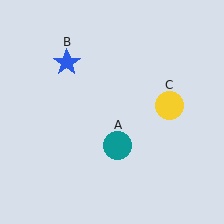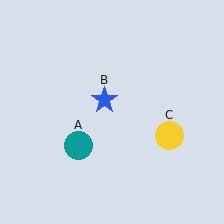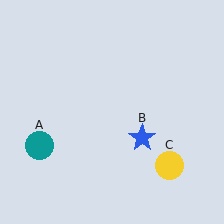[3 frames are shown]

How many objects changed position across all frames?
3 objects changed position: teal circle (object A), blue star (object B), yellow circle (object C).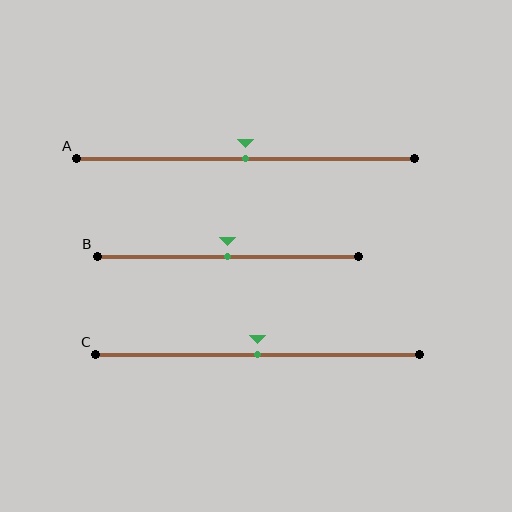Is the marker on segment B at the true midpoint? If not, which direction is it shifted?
Yes, the marker on segment B is at the true midpoint.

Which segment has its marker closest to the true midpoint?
Segment A has its marker closest to the true midpoint.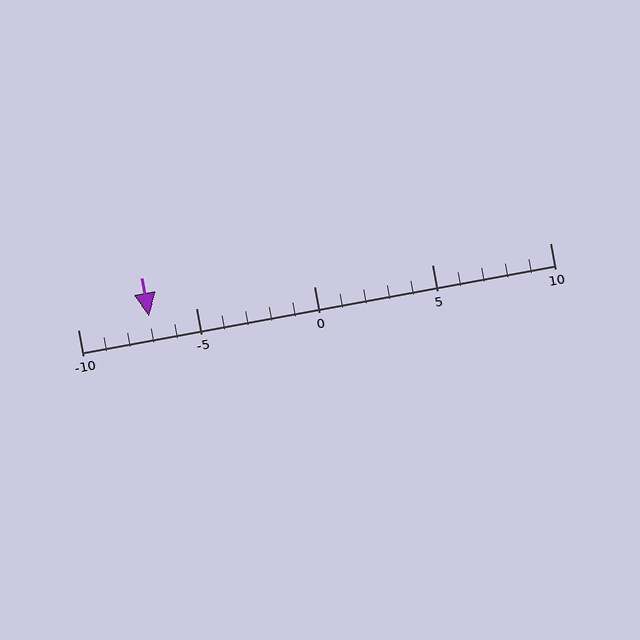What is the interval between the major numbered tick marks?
The major tick marks are spaced 5 units apart.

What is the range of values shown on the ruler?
The ruler shows values from -10 to 10.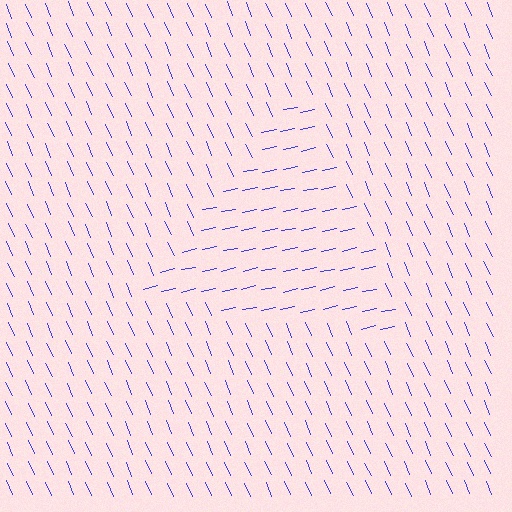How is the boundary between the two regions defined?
The boundary is defined purely by a change in line orientation (approximately 78 degrees difference). All lines are the same color and thickness.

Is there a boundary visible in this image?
Yes, there is a texture boundary formed by a change in line orientation.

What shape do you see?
I see a triangle.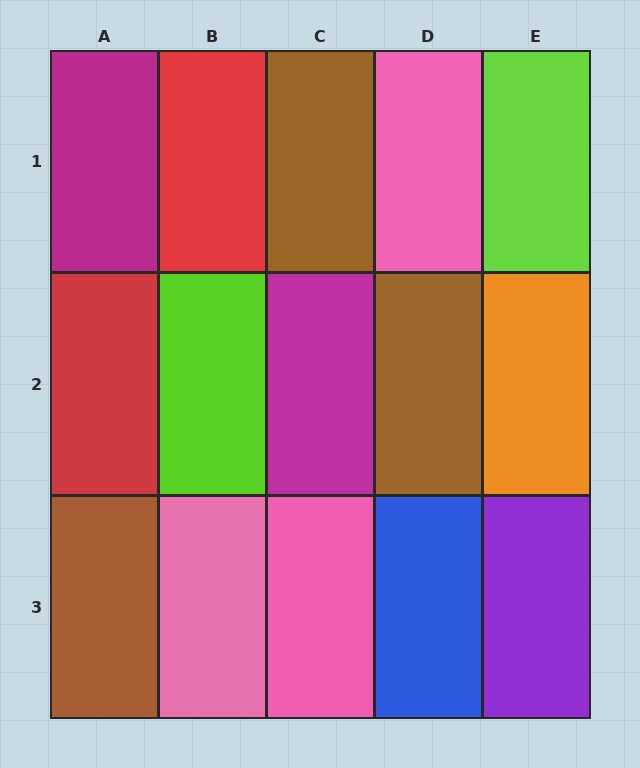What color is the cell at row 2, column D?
Brown.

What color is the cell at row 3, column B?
Pink.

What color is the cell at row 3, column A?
Brown.